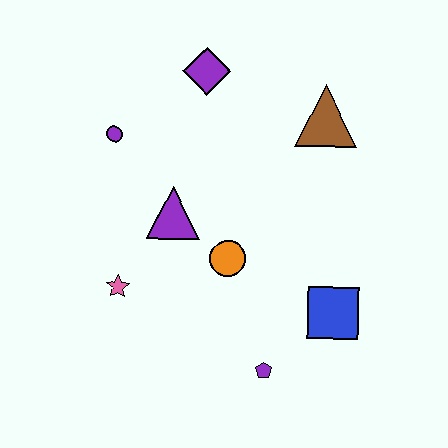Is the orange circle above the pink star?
Yes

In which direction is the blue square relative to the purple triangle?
The blue square is to the right of the purple triangle.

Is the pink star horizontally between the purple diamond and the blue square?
No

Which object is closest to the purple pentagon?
The blue square is closest to the purple pentagon.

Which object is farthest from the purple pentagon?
The purple diamond is farthest from the purple pentagon.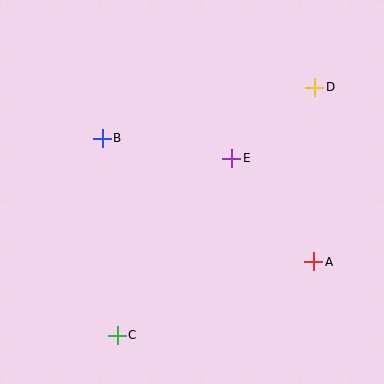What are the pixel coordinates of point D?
Point D is at (315, 87).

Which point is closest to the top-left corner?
Point B is closest to the top-left corner.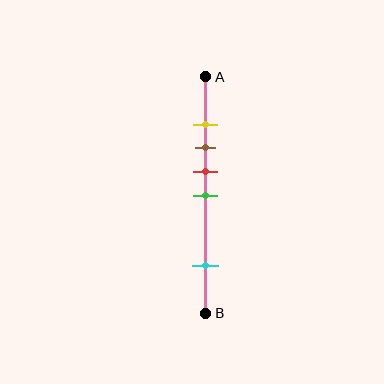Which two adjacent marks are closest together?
The yellow and brown marks are the closest adjacent pair.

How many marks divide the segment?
There are 5 marks dividing the segment.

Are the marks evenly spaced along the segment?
No, the marks are not evenly spaced.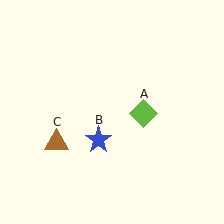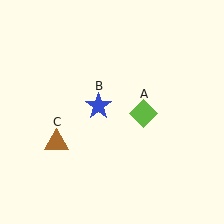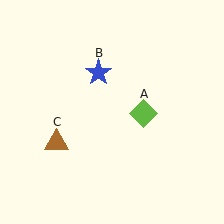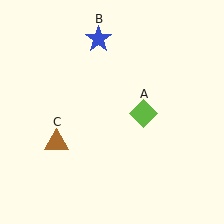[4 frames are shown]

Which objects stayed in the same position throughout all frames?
Lime diamond (object A) and brown triangle (object C) remained stationary.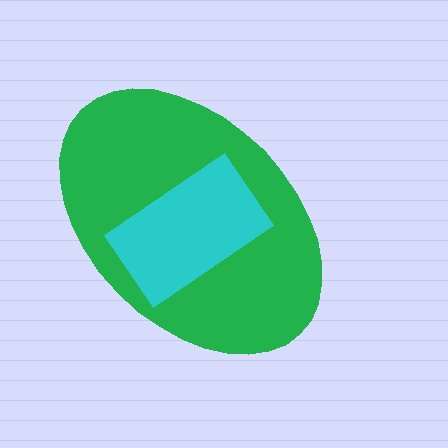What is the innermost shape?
The cyan rectangle.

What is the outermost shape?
The green ellipse.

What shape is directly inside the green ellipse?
The cyan rectangle.